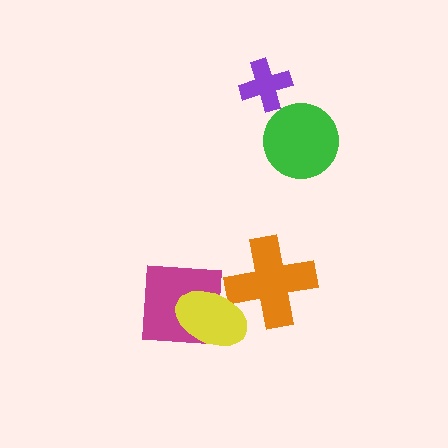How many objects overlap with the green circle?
0 objects overlap with the green circle.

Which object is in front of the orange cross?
The yellow ellipse is in front of the orange cross.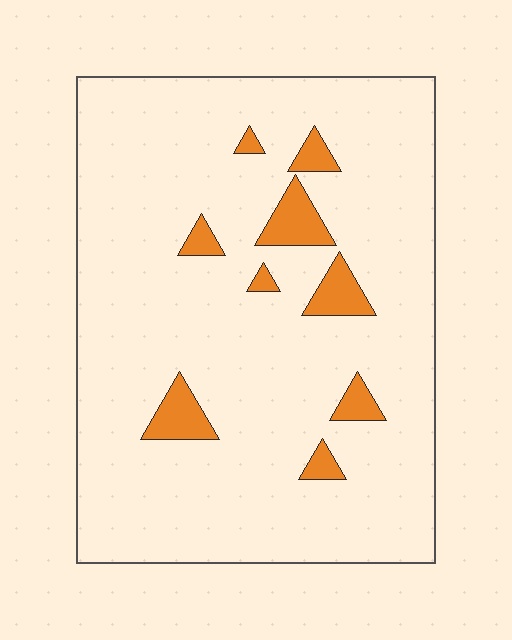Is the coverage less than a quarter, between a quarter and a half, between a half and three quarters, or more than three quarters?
Less than a quarter.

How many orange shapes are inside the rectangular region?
9.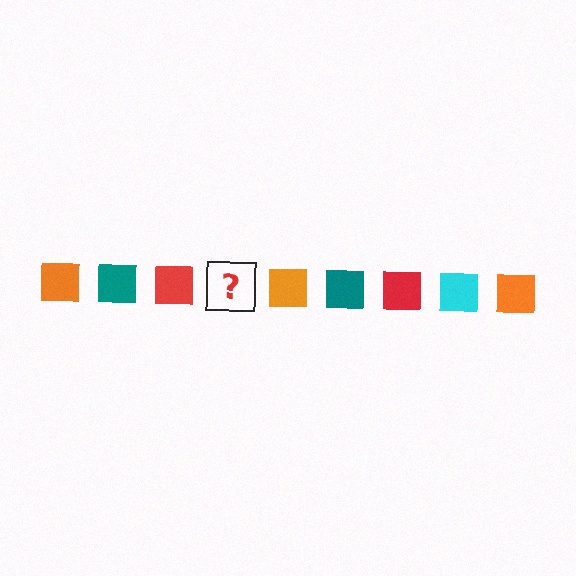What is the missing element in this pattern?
The missing element is a cyan square.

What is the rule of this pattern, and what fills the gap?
The rule is that the pattern cycles through orange, teal, red, cyan squares. The gap should be filled with a cyan square.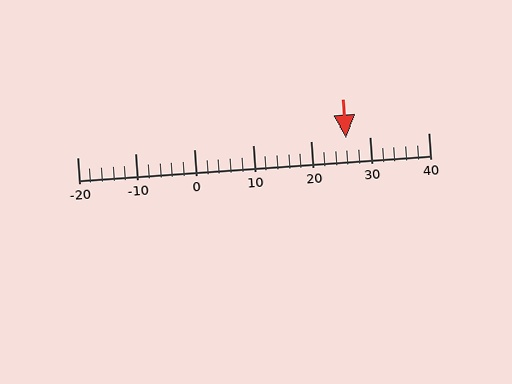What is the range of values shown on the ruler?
The ruler shows values from -20 to 40.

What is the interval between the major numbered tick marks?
The major tick marks are spaced 10 units apart.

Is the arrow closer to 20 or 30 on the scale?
The arrow is closer to 30.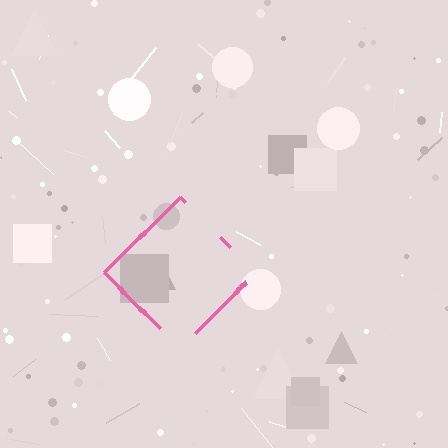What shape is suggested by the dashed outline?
The dashed outline suggests a diamond.